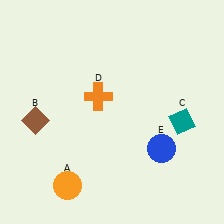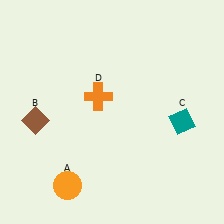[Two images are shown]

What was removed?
The blue circle (E) was removed in Image 2.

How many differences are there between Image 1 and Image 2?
There is 1 difference between the two images.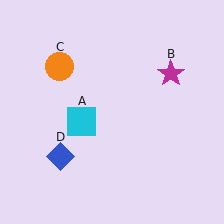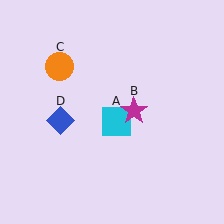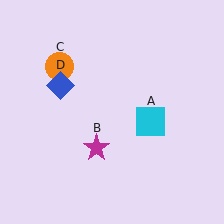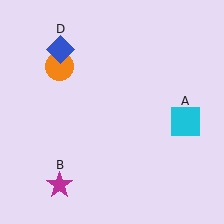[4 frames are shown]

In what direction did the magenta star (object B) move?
The magenta star (object B) moved down and to the left.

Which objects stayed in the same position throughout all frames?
Orange circle (object C) remained stationary.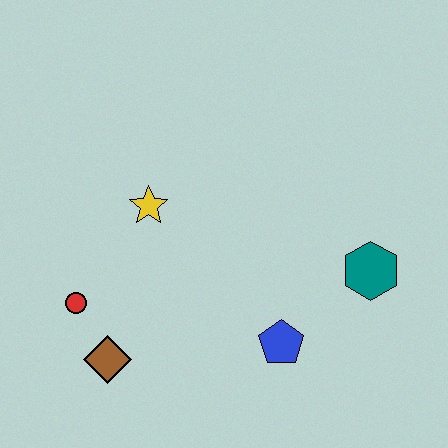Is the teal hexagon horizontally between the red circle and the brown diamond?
No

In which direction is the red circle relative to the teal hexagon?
The red circle is to the left of the teal hexagon.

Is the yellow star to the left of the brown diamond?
No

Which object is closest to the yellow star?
The red circle is closest to the yellow star.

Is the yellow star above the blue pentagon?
Yes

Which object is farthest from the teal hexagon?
The red circle is farthest from the teal hexagon.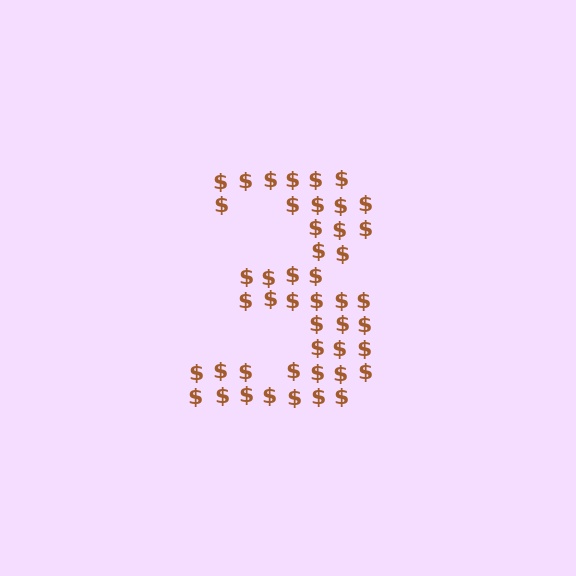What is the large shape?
The large shape is the digit 3.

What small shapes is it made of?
It is made of small dollar signs.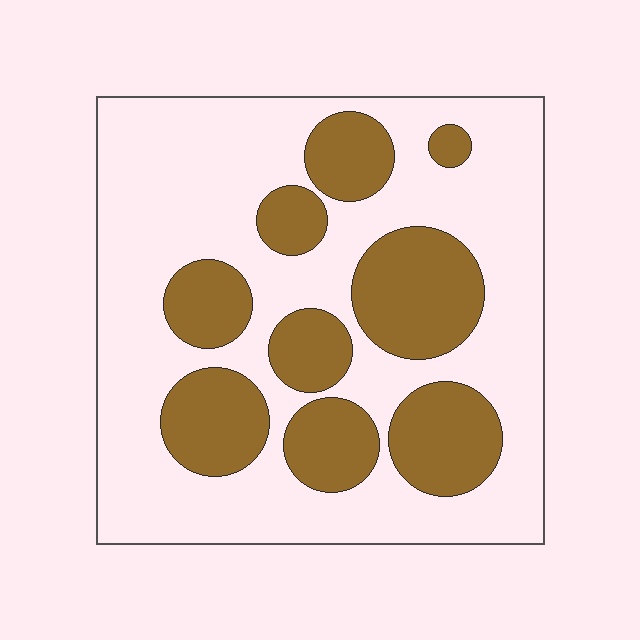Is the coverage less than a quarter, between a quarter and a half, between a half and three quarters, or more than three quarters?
Between a quarter and a half.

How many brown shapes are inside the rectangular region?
9.